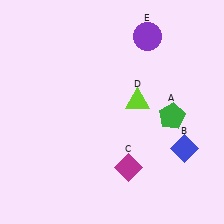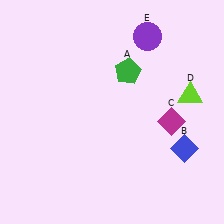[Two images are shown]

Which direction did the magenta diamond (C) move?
The magenta diamond (C) moved up.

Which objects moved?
The objects that moved are: the green pentagon (A), the magenta diamond (C), the lime triangle (D).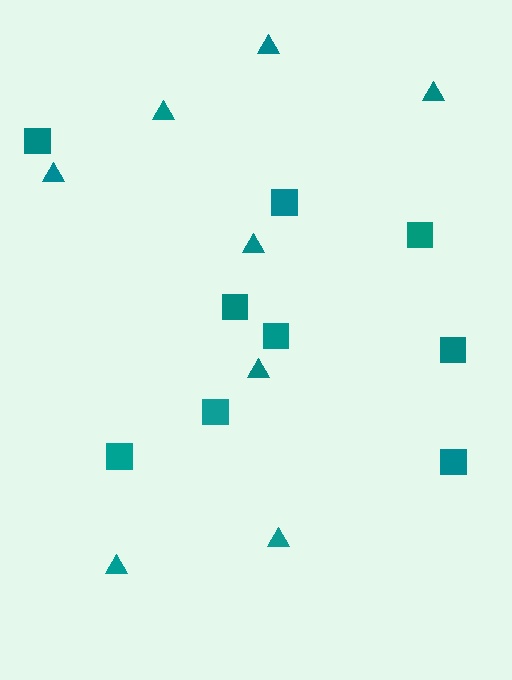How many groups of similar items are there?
There are 2 groups: one group of squares (9) and one group of triangles (8).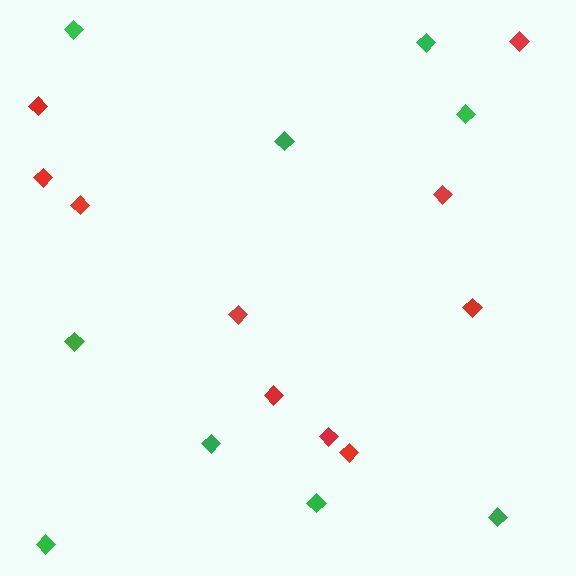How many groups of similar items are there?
There are 2 groups: one group of red diamonds (10) and one group of green diamonds (9).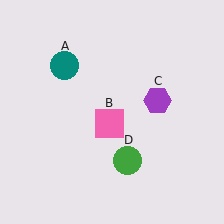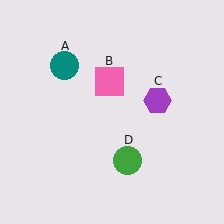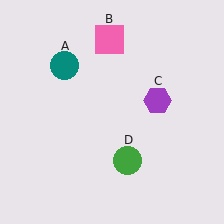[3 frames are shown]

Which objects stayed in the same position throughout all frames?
Teal circle (object A) and purple hexagon (object C) and green circle (object D) remained stationary.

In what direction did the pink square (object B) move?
The pink square (object B) moved up.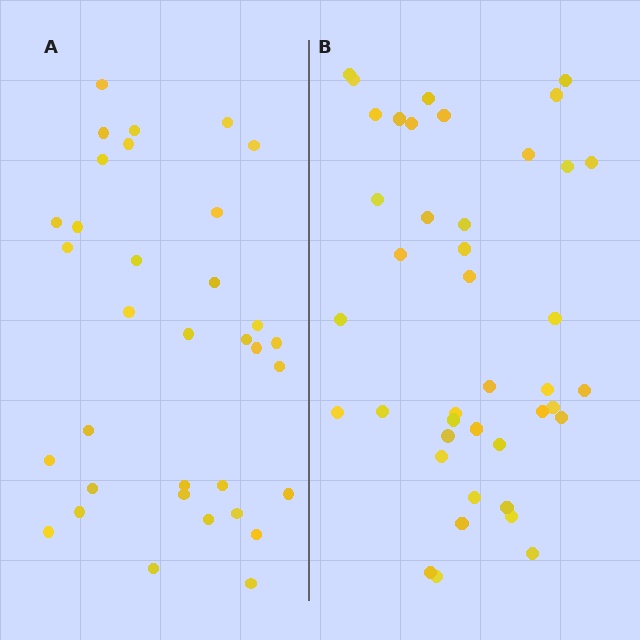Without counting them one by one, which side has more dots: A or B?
Region B (the right region) has more dots.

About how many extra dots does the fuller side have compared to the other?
Region B has roughly 8 or so more dots than region A.